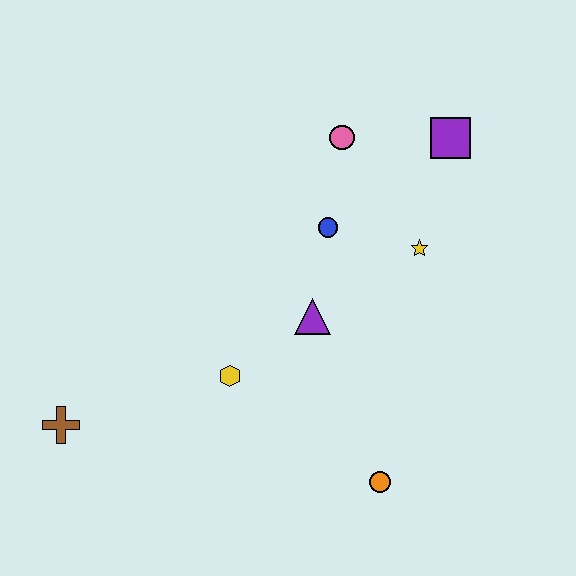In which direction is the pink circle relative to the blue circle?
The pink circle is above the blue circle.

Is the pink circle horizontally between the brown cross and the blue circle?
No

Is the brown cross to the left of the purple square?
Yes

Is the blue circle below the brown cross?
No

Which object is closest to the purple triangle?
The blue circle is closest to the purple triangle.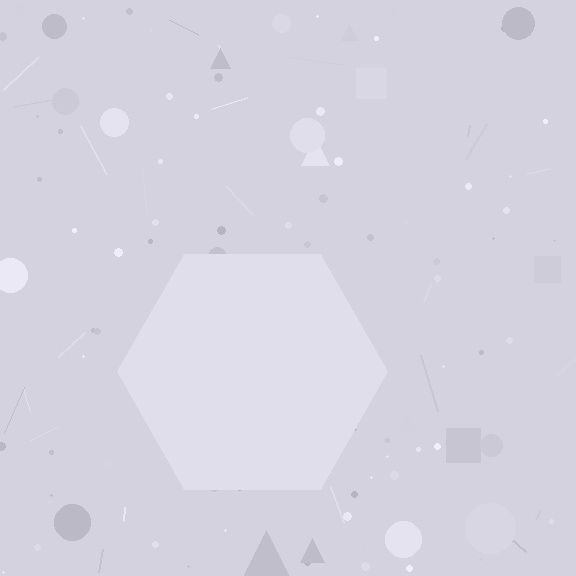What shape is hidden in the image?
A hexagon is hidden in the image.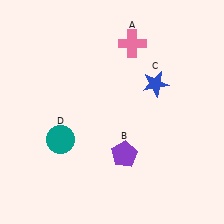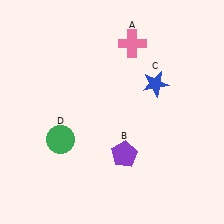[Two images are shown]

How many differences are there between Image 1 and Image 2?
There is 1 difference between the two images.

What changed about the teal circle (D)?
In Image 1, D is teal. In Image 2, it changed to green.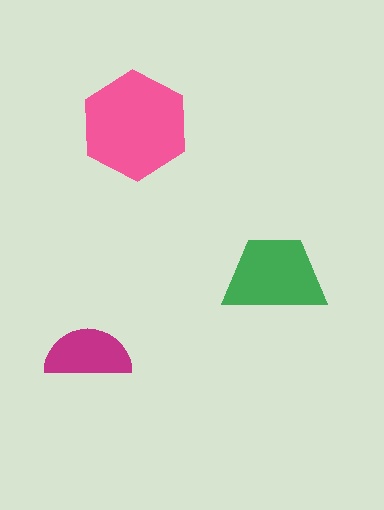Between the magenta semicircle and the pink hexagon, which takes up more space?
The pink hexagon.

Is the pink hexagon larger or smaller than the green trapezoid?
Larger.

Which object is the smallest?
The magenta semicircle.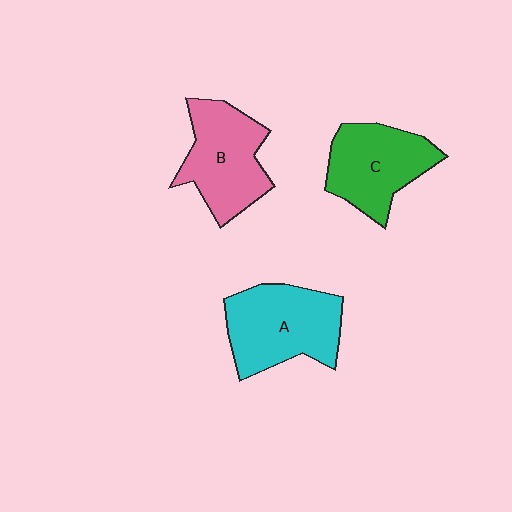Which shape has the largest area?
Shape A (cyan).